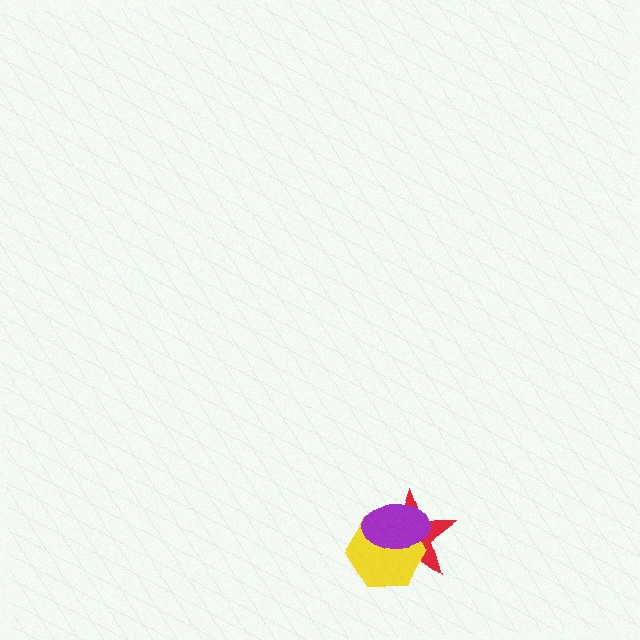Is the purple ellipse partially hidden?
No, no other shape covers it.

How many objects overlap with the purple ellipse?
2 objects overlap with the purple ellipse.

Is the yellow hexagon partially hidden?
Yes, it is partially covered by another shape.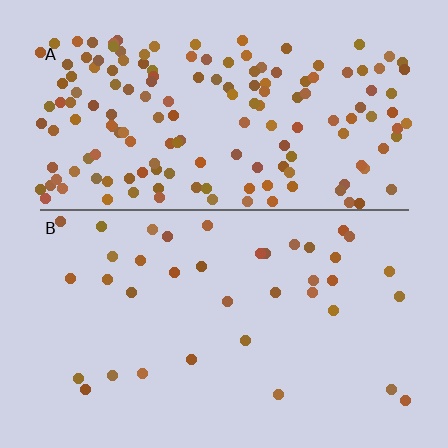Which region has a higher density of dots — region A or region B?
A (the top).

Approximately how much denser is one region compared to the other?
Approximately 4.3× — region A over region B.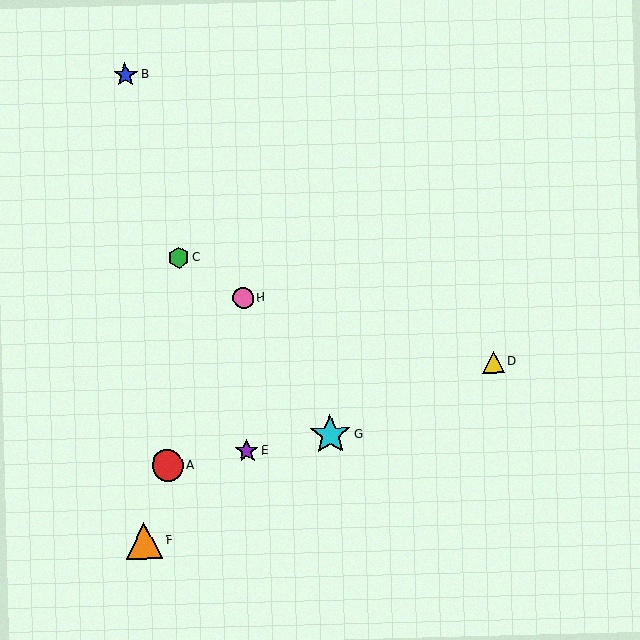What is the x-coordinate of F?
Object F is at x≈144.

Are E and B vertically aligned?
No, E is at x≈247 and B is at x≈125.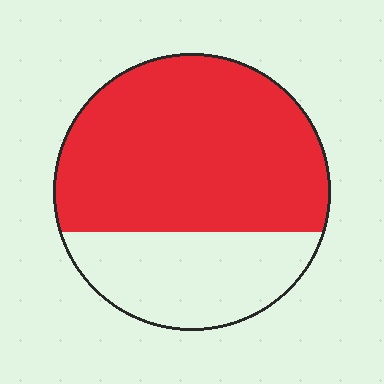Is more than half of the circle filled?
Yes.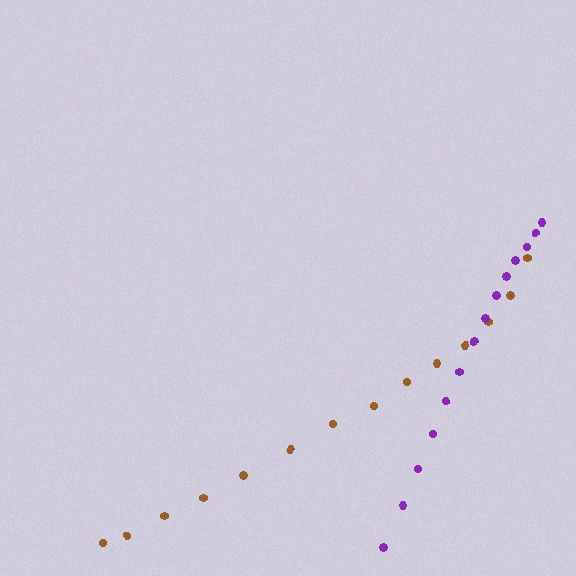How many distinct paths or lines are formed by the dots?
There are 2 distinct paths.